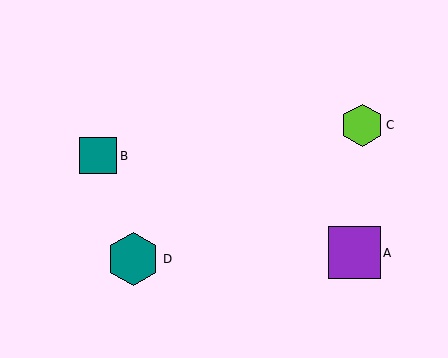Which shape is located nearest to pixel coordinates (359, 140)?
The lime hexagon (labeled C) at (362, 125) is nearest to that location.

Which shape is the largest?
The teal hexagon (labeled D) is the largest.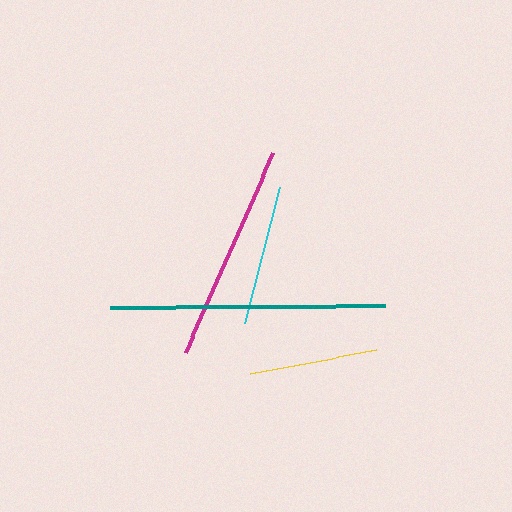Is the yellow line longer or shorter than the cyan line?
The cyan line is longer than the yellow line.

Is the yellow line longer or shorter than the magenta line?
The magenta line is longer than the yellow line.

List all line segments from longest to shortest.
From longest to shortest: teal, magenta, cyan, yellow.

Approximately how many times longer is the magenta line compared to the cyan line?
The magenta line is approximately 1.6 times the length of the cyan line.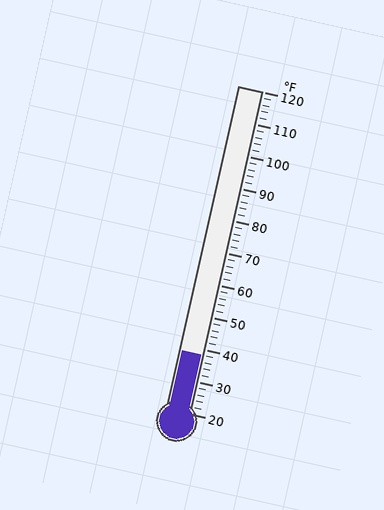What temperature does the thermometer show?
The thermometer shows approximately 38°F.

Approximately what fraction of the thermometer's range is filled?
The thermometer is filled to approximately 20% of its range.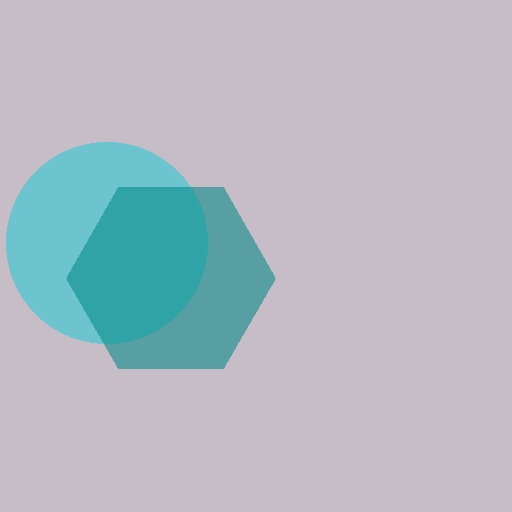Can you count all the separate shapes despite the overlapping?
Yes, there are 2 separate shapes.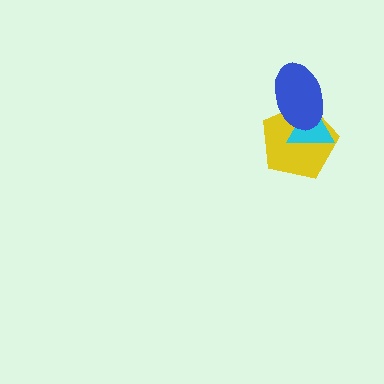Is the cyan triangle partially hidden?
Yes, it is partially covered by another shape.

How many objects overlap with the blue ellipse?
2 objects overlap with the blue ellipse.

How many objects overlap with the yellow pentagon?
2 objects overlap with the yellow pentagon.